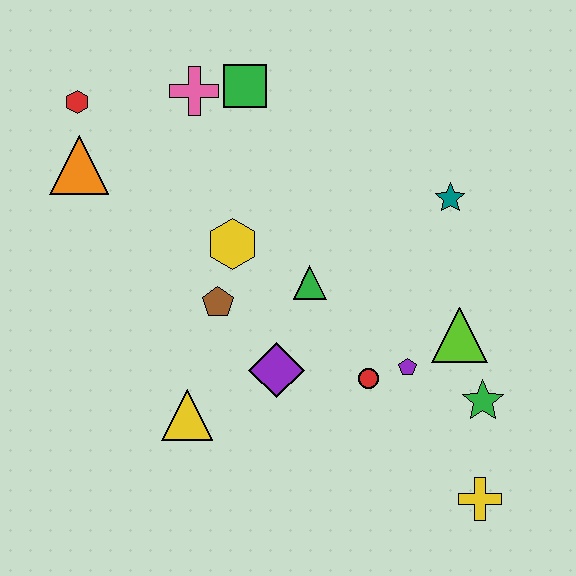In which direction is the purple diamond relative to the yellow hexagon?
The purple diamond is below the yellow hexagon.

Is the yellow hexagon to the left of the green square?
Yes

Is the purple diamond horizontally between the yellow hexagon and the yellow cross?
Yes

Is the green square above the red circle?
Yes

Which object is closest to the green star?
The lime triangle is closest to the green star.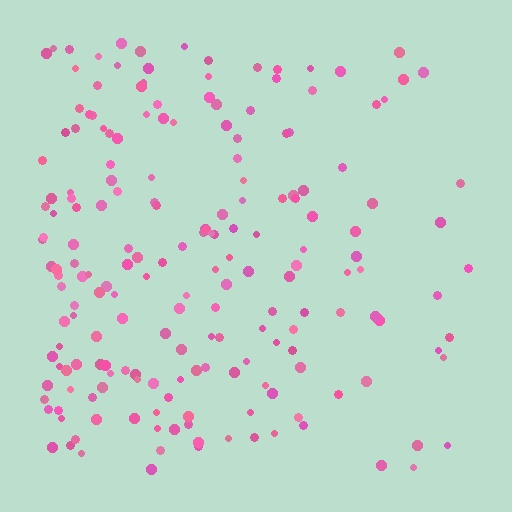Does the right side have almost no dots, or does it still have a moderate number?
Still a moderate number, just noticeably fewer than the left.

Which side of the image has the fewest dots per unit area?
The right.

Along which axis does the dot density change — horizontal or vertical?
Horizontal.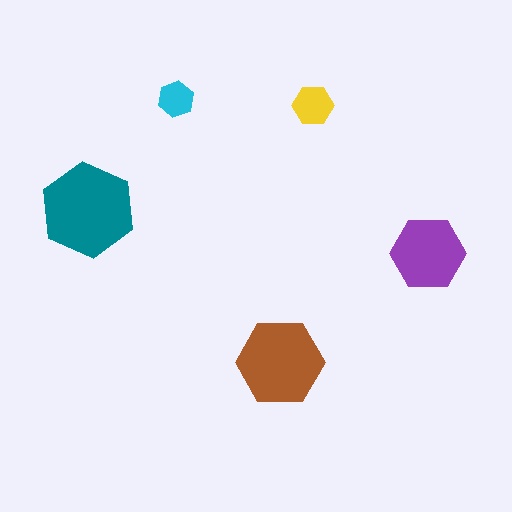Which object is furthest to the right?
The purple hexagon is rightmost.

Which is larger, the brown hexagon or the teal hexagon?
The teal one.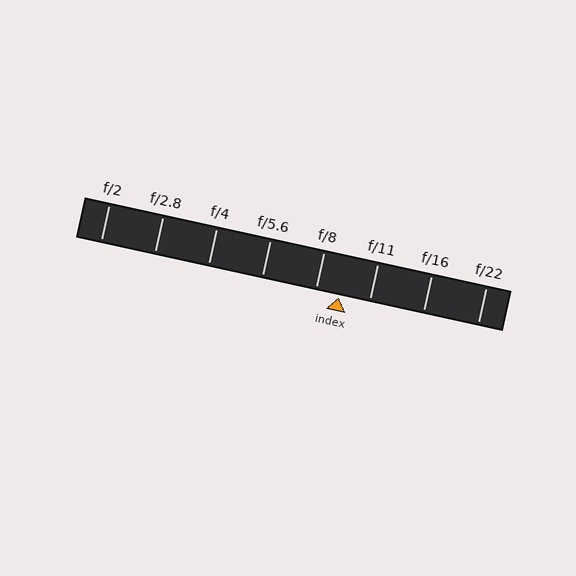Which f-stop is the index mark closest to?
The index mark is closest to f/8.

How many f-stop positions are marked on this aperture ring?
There are 8 f-stop positions marked.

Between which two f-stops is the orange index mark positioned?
The index mark is between f/8 and f/11.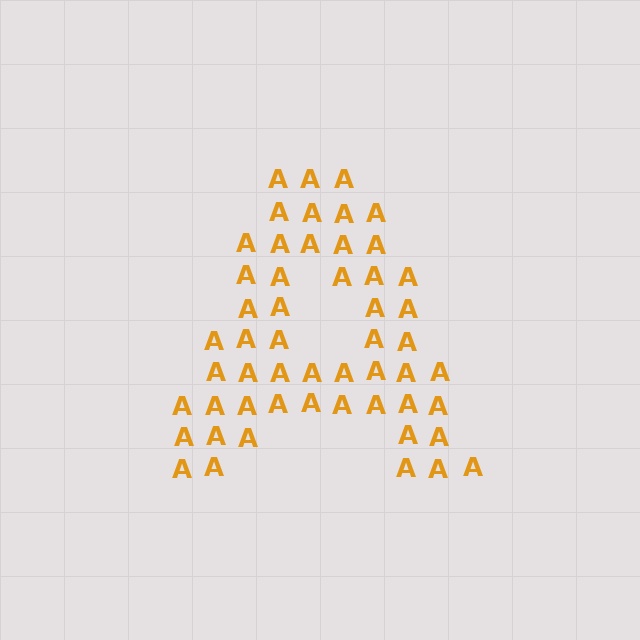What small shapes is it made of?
It is made of small letter A's.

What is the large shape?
The large shape is the letter A.